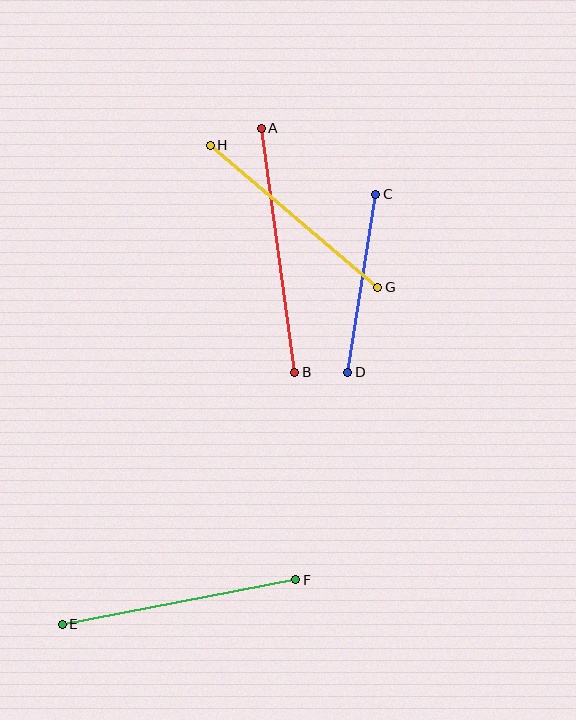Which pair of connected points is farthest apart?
Points A and B are farthest apart.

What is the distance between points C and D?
The distance is approximately 180 pixels.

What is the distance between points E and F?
The distance is approximately 237 pixels.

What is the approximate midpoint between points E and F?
The midpoint is at approximately (179, 602) pixels.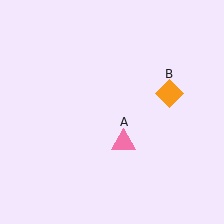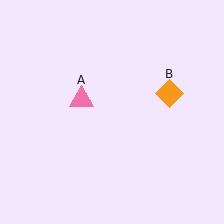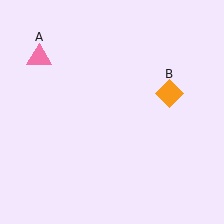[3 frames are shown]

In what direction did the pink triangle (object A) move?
The pink triangle (object A) moved up and to the left.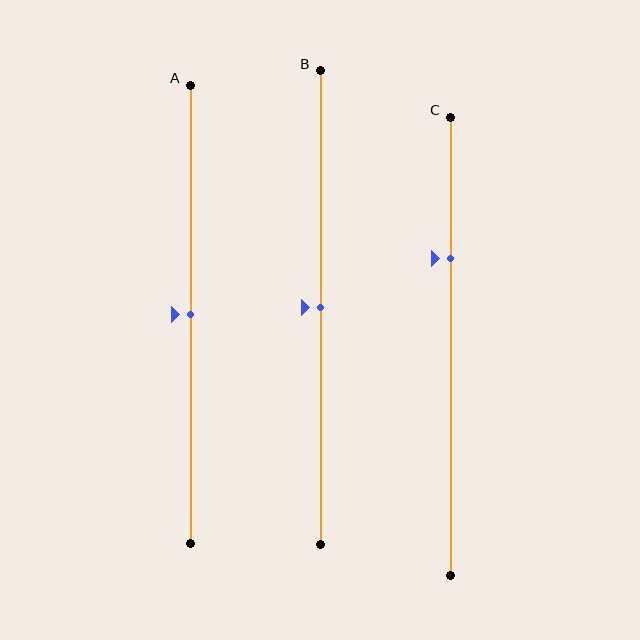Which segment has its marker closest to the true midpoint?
Segment A has its marker closest to the true midpoint.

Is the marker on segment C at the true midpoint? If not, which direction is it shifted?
No, the marker on segment C is shifted upward by about 19% of the segment length.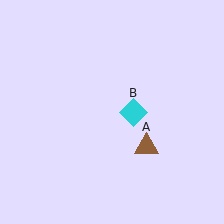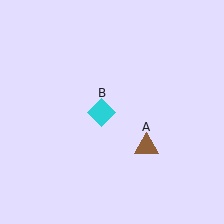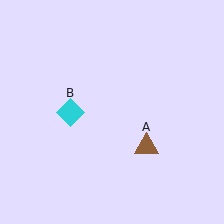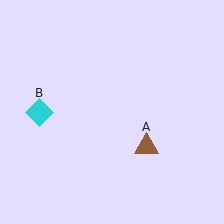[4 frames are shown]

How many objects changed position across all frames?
1 object changed position: cyan diamond (object B).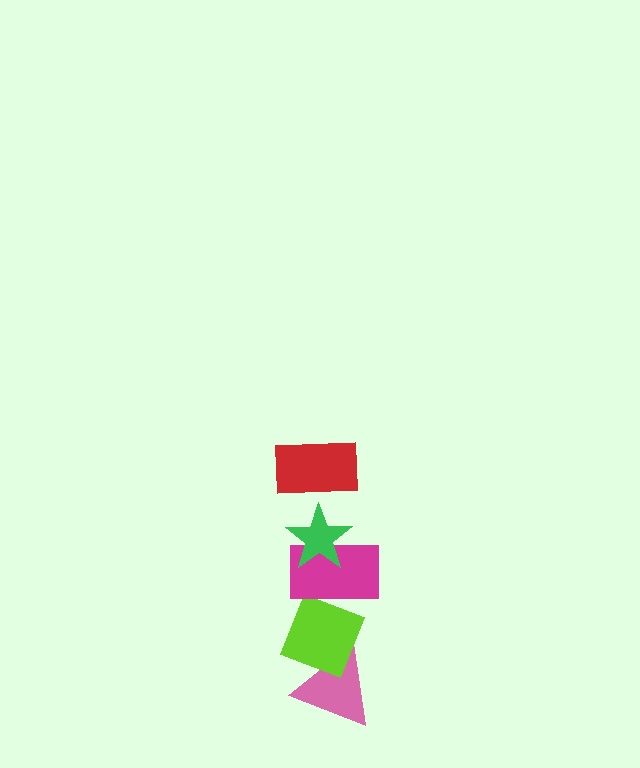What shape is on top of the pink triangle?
The lime diamond is on top of the pink triangle.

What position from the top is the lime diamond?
The lime diamond is 4th from the top.